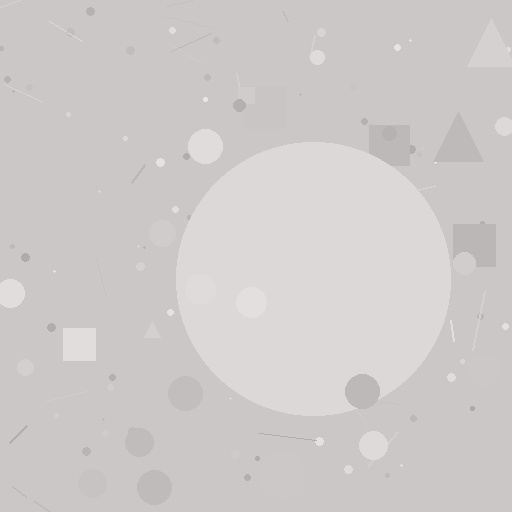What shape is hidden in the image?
A circle is hidden in the image.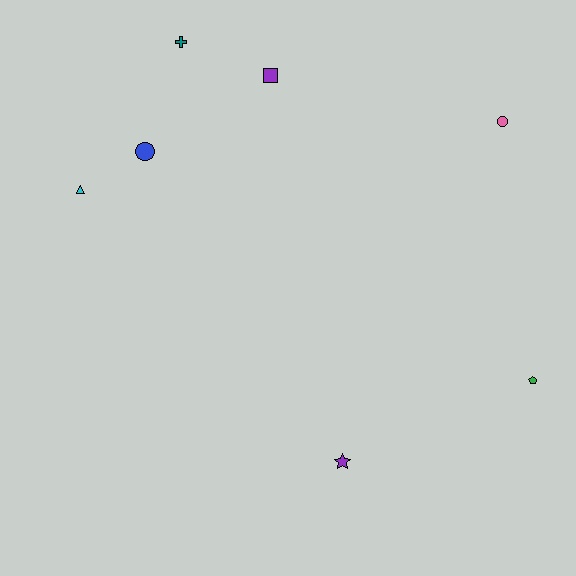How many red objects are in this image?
There are no red objects.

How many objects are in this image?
There are 7 objects.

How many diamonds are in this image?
There are no diamonds.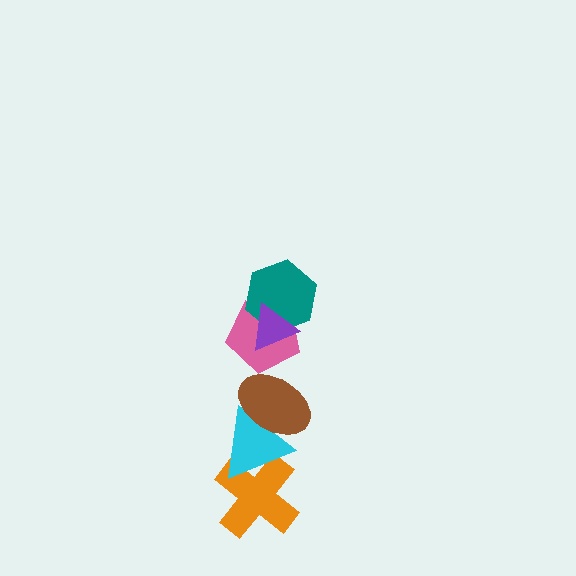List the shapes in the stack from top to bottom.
From top to bottom: the purple triangle, the teal hexagon, the pink pentagon, the brown ellipse, the cyan triangle, the orange cross.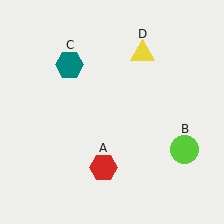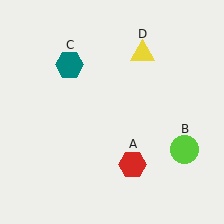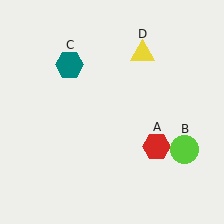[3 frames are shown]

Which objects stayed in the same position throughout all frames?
Lime circle (object B) and teal hexagon (object C) and yellow triangle (object D) remained stationary.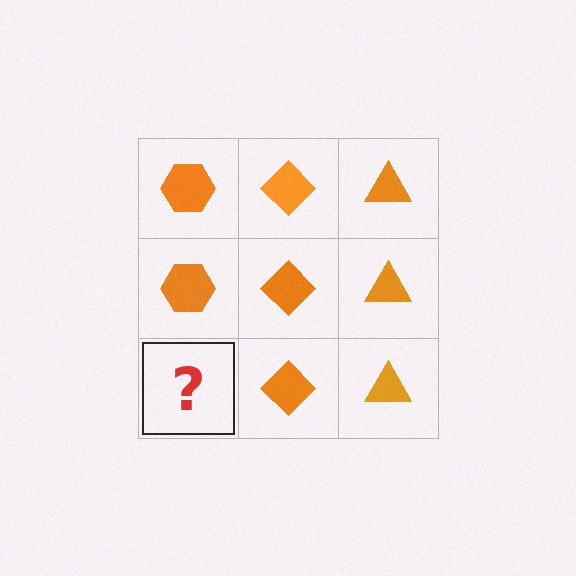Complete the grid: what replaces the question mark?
The question mark should be replaced with an orange hexagon.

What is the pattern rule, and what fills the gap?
The rule is that each column has a consistent shape. The gap should be filled with an orange hexagon.